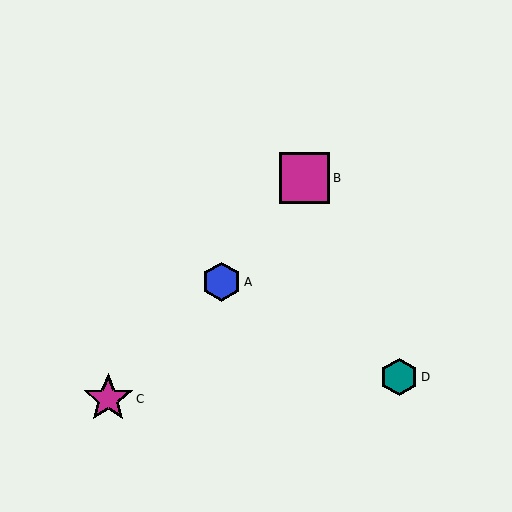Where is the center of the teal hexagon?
The center of the teal hexagon is at (399, 377).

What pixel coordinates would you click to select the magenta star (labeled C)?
Click at (108, 399) to select the magenta star C.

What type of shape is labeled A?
Shape A is a blue hexagon.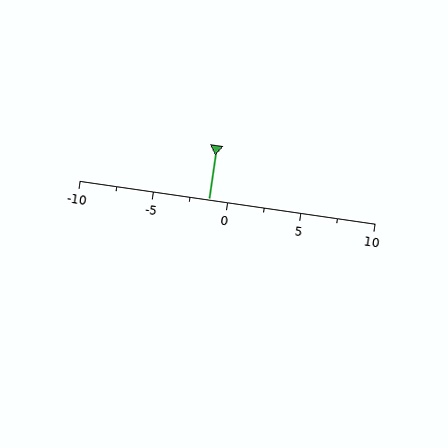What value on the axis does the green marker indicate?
The marker indicates approximately -1.2.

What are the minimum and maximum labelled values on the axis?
The axis runs from -10 to 10.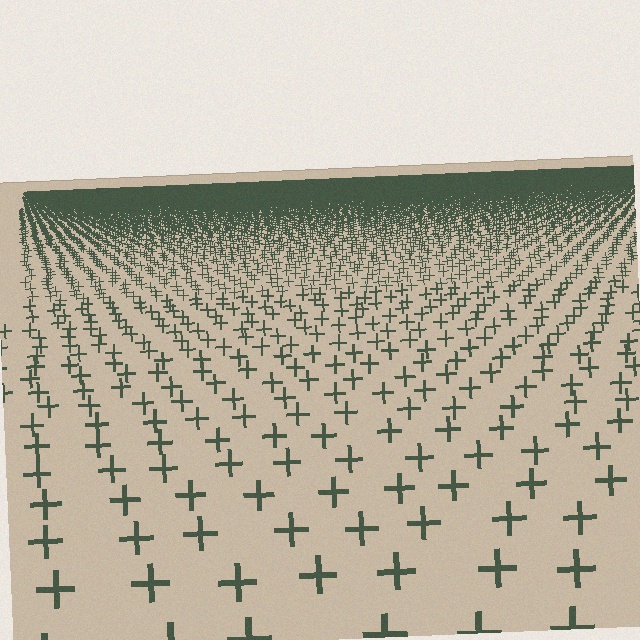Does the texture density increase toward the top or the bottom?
Density increases toward the top.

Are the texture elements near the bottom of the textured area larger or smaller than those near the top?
Larger. Near the bottom, elements are closer to the viewer and appear at a bigger on-screen size.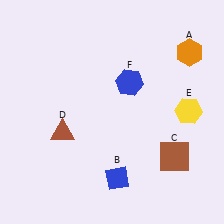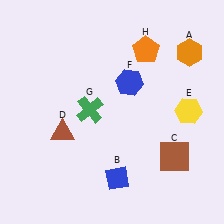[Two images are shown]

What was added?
A green cross (G), an orange pentagon (H) were added in Image 2.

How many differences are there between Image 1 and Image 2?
There are 2 differences between the two images.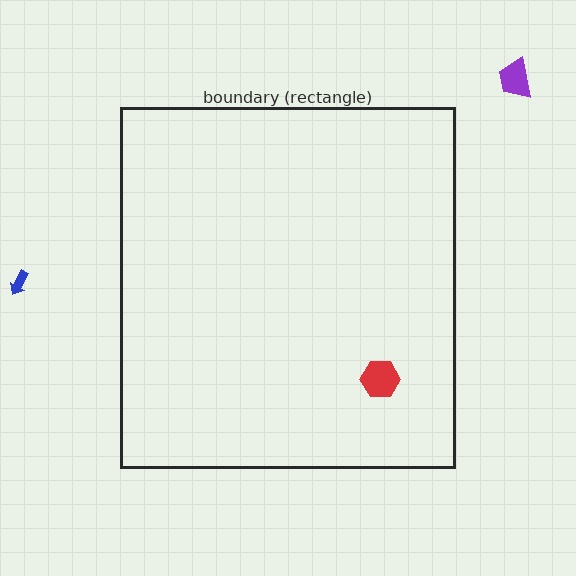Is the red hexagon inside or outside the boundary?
Inside.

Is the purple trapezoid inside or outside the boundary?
Outside.